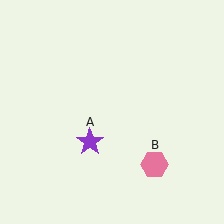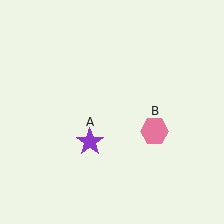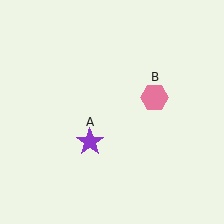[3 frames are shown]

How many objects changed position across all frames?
1 object changed position: pink hexagon (object B).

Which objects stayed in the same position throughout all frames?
Purple star (object A) remained stationary.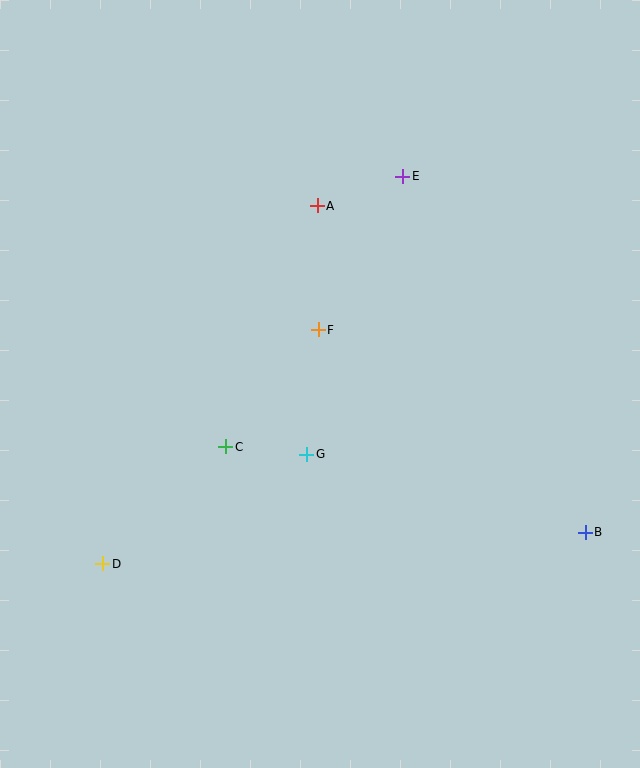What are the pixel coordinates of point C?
Point C is at (226, 447).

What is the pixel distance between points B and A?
The distance between B and A is 422 pixels.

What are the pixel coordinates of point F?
Point F is at (318, 330).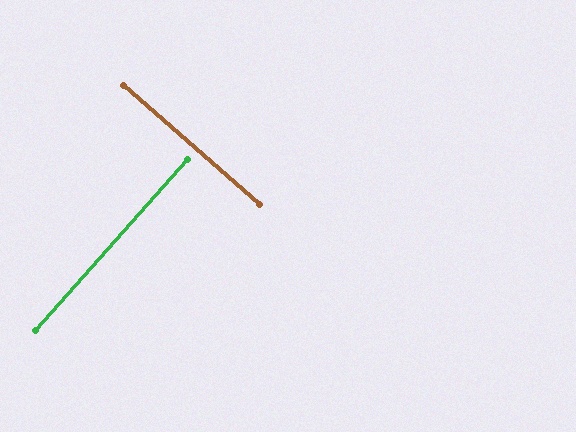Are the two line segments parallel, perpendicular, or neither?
Perpendicular — they meet at approximately 90°.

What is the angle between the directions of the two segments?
Approximately 90 degrees.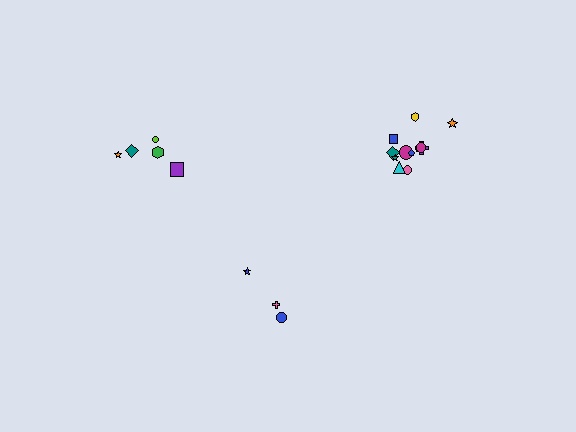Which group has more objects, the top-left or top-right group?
The top-right group.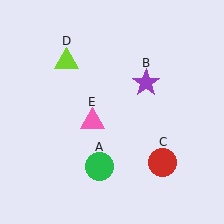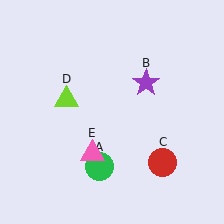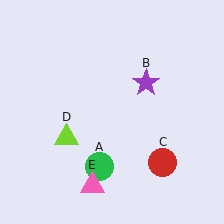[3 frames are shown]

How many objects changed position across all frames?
2 objects changed position: lime triangle (object D), pink triangle (object E).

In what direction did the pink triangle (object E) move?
The pink triangle (object E) moved down.